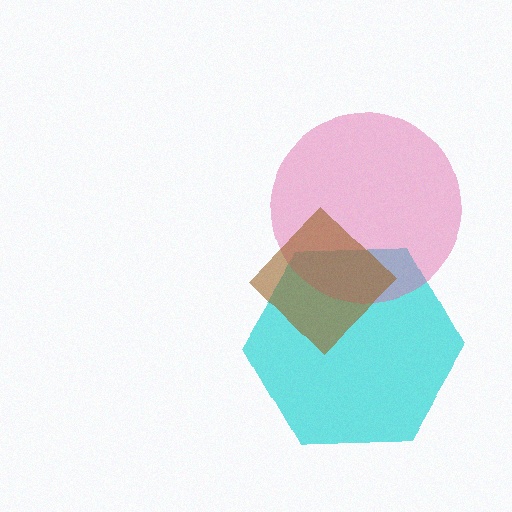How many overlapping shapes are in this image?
There are 3 overlapping shapes in the image.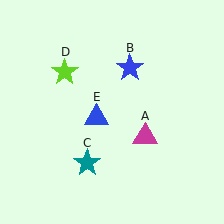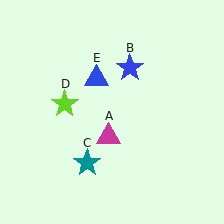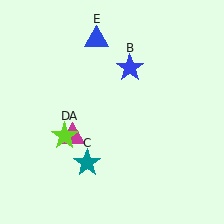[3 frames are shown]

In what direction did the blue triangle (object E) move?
The blue triangle (object E) moved up.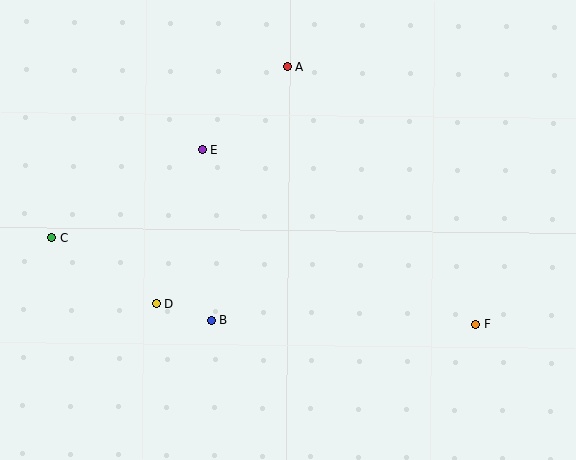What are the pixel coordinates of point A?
Point A is at (287, 67).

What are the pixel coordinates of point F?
Point F is at (476, 324).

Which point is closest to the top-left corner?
Point C is closest to the top-left corner.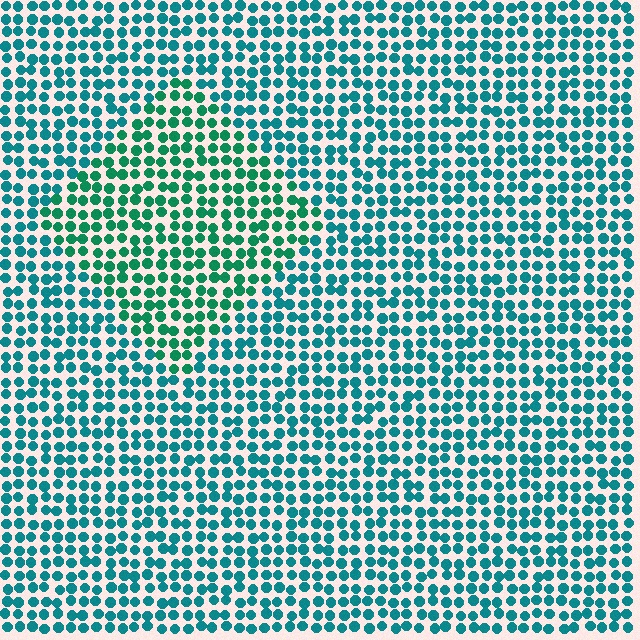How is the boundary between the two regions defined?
The boundary is defined purely by a slight shift in hue (about 27 degrees). Spacing, size, and orientation are identical on both sides.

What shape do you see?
I see a diamond.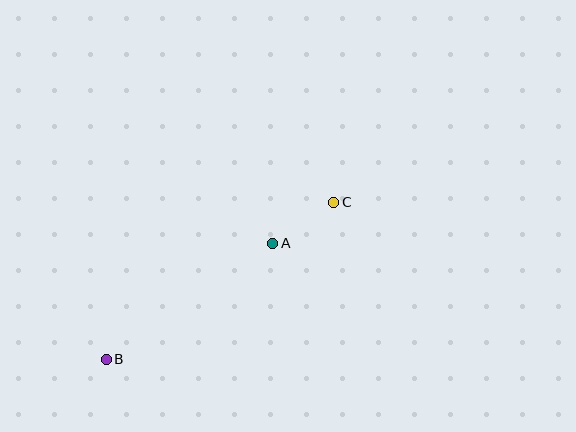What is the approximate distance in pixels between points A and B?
The distance between A and B is approximately 203 pixels.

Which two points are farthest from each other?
Points B and C are farthest from each other.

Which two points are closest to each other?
Points A and C are closest to each other.